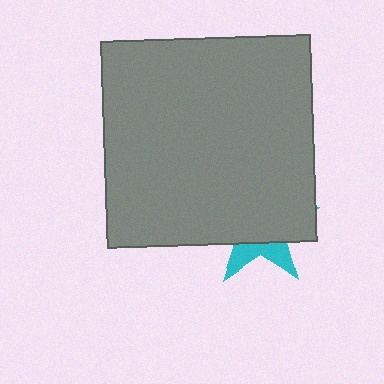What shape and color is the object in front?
The object in front is a gray rectangle.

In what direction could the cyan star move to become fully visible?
The cyan star could move down. That would shift it out from behind the gray rectangle entirely.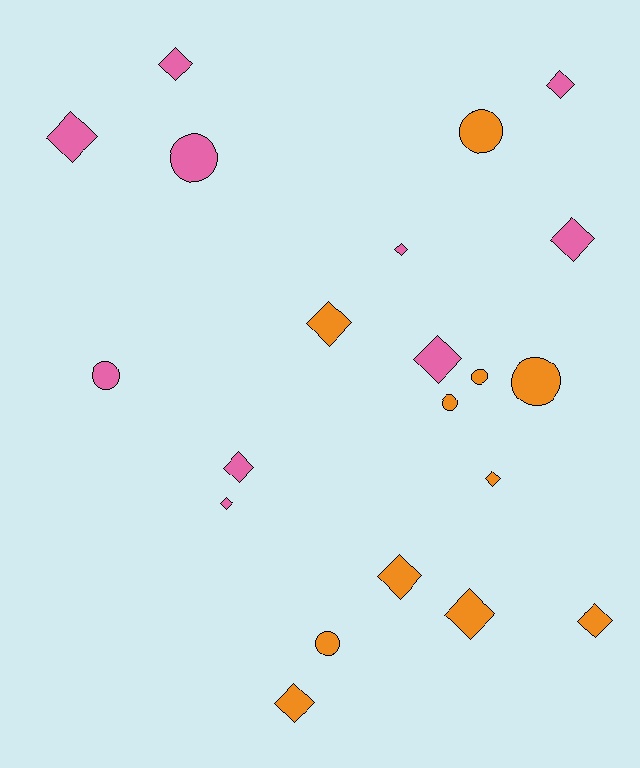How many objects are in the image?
There are 21 objects.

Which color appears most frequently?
Orange, with 11 objects.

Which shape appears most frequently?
Diamond, with 14 objects.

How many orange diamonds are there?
There are 6 orange diamonds.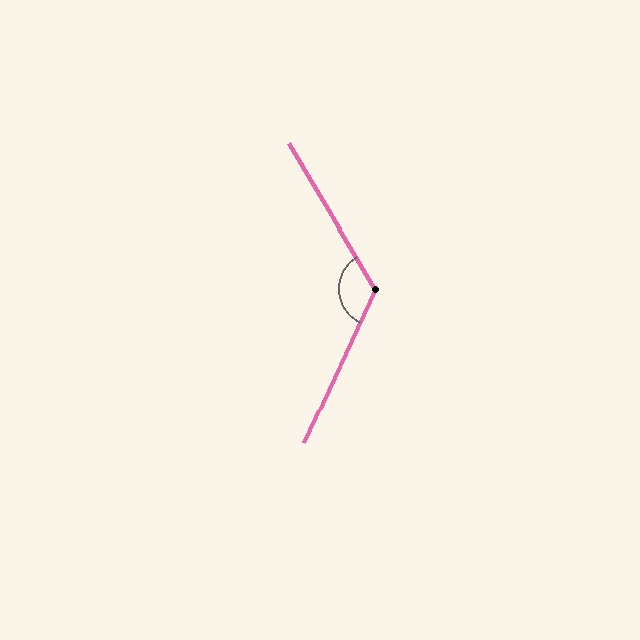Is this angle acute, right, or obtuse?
It is obtuse.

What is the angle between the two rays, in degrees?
Approximately 124 degrees.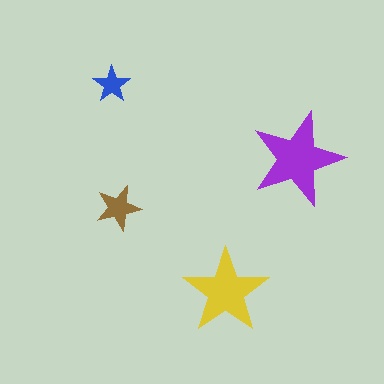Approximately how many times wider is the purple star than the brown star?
About 2 times wider.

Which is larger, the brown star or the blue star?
The brown one.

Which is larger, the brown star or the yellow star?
The yellow one.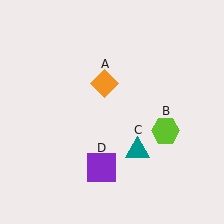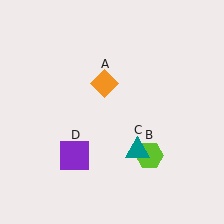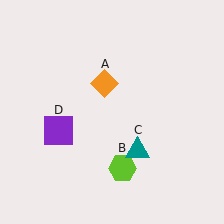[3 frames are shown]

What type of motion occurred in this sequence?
The lime hexagon (object B), purple square (object D) rotated clockwise around the center of the scene.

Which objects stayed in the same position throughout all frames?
Orange diamond (object A) and teal triangle (object C) remained stationary.